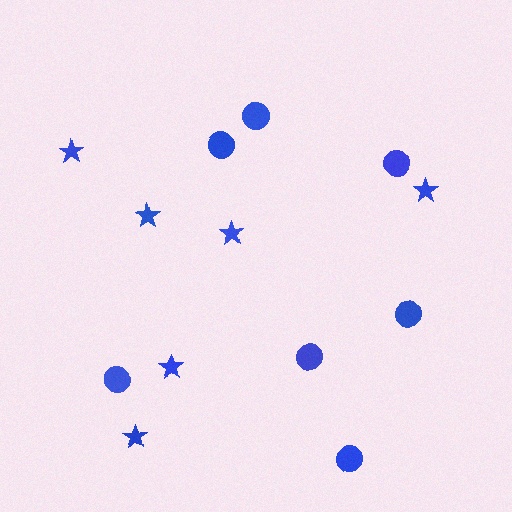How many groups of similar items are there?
There are 2 groups: one group of circles (7) and one group of stars (6).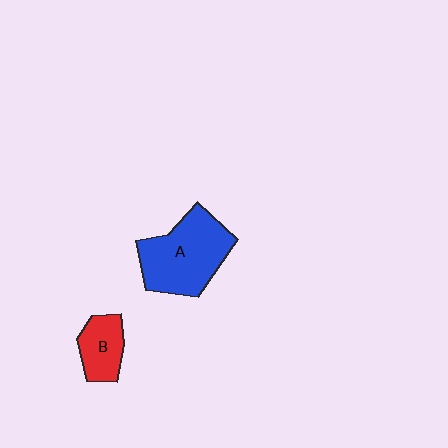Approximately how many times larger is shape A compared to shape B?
Approximately 2.1 times.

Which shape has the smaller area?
Shape B (red).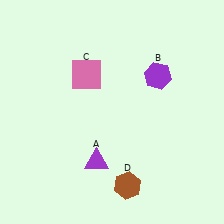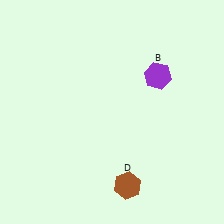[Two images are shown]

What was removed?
The purple triangle (A), the pink square (C) were removed in Image 2.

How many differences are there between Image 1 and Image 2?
There are 2 differences between the two images.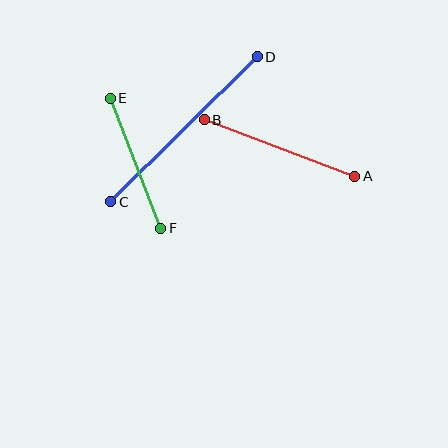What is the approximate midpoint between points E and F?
The midpoint is at approximately (135, 163) pixels.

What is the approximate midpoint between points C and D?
The midpoint is at approximately (184, 129) pixels.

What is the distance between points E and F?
The distance is approximately 139 pixels.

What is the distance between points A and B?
The distance is approximately 161 pixels.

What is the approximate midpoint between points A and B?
The midpoint is at approximately (280, 148) pixels.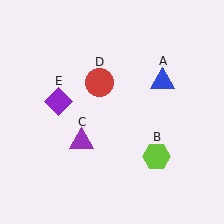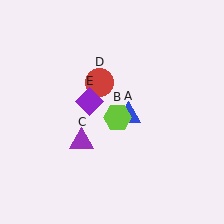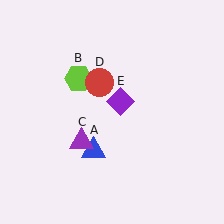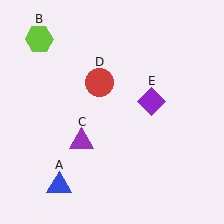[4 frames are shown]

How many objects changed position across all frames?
3 objects changed position: blue triangle (object A), lime hexagon (object B), purple diamond (object E).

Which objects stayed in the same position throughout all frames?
Purple triangle (object C) and red circle (object D) remained stationary.